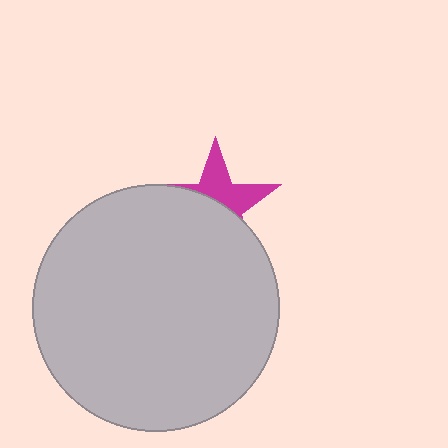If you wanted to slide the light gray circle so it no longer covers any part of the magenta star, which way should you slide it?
Slide it down — that is the most direct way to separate the two shapes.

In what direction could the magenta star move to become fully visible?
The magenta star could move up. That would shift it out from behind the light gray circle entirely.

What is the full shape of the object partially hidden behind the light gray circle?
The partially hidden object is a magenta star.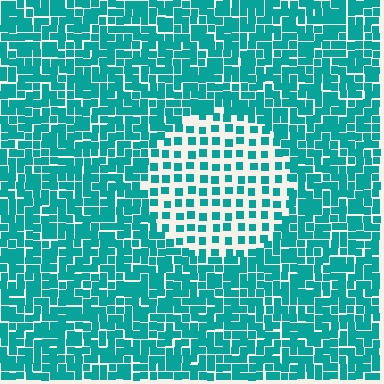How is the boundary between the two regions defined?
The boundary is defined by a change in element density (approximately 2.2x ratio). All elements are the same color, size, and shape.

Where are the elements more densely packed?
The elements are more densely packed outside the circle boundary.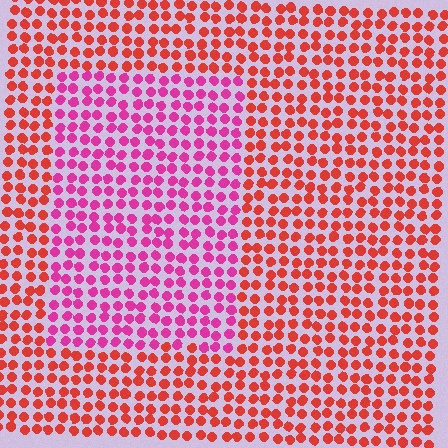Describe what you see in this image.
The image is filled with small red elements in a uniform arrangement. A rectangle-shaped region is visible where the elements are tinted to a slightly different hue, forming a subtle color boundary.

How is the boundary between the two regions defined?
The boundary is defined purely by a slight shift in hue (about 41 degrees). Spacing, size, and orientation are identical on both sides.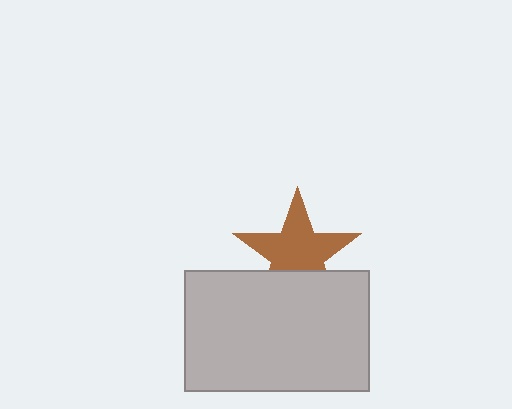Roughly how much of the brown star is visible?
Most of it is visible (roughly 70%).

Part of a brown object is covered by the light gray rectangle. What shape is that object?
It is a star.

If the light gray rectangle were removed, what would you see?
You would see the complete brown star.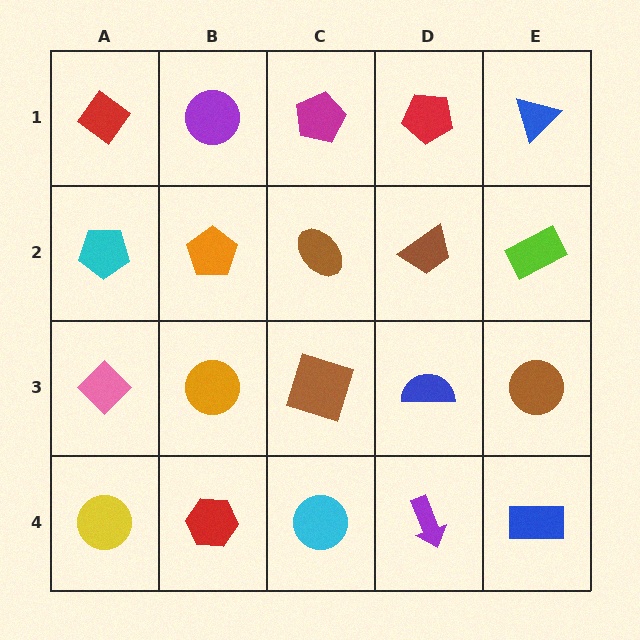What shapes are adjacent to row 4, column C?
A brown square (row 3, column C), a red hexagon (row 4, column B), a purple arrow (row 4, column D).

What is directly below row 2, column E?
A brown circle.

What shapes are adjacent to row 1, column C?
A brown ellipse (row 2, column C), a purple circle (row 1, column B), a red pentagon (row 1, column D).